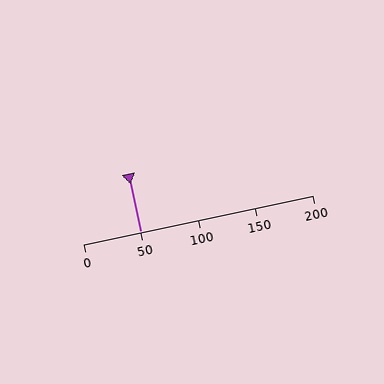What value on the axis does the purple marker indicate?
The marker indicates approximately 50.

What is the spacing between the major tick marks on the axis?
The major ticks are spaced 50 apart.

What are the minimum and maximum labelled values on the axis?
The axis runs from 0 to 200.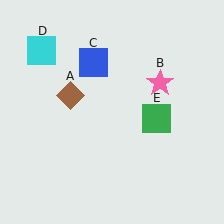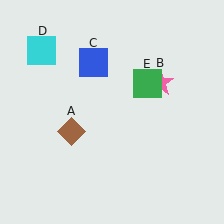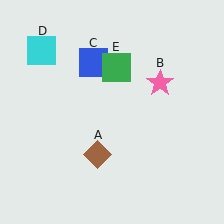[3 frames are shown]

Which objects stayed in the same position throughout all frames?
Pink star (object B) and blue square (object C) and cyan square (object D) remained stationary.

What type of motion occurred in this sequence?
The brown diamond (object A), green square (object E) rotated counterclockwise around the center of the scene.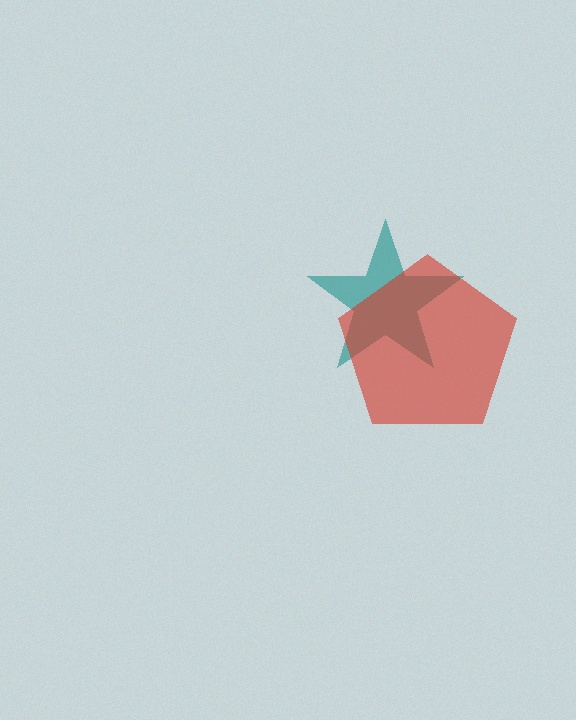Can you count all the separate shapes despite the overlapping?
Yes, there are 2 separate shapes.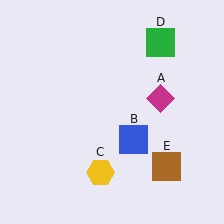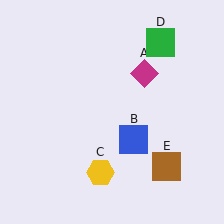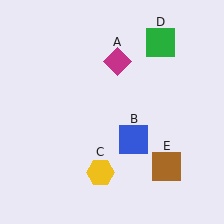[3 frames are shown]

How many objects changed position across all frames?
1 object changed position: magenta diamond (object A).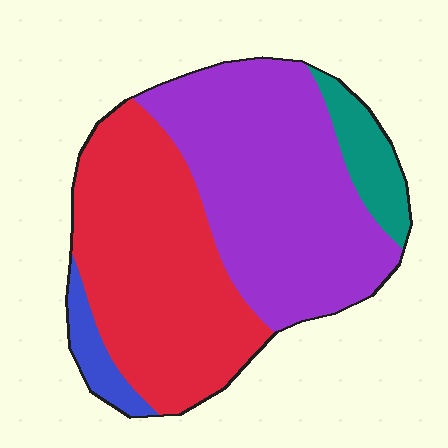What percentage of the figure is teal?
Teal covers around 10% of the figure.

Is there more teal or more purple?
Purple.